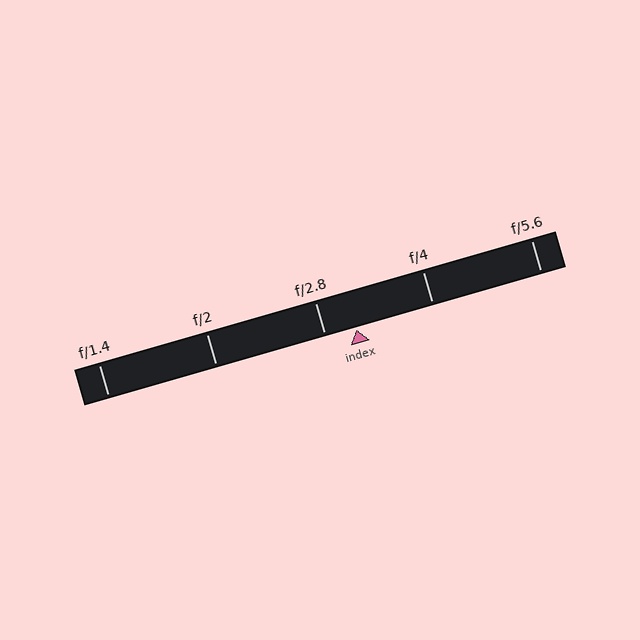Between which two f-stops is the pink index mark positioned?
The index mark is between f/2.8 and f/4.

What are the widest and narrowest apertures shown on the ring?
The widest aperture shown is f/1.4 and the narrowest is f/5.6.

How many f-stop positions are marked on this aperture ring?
There are 5 f-stop positions marked.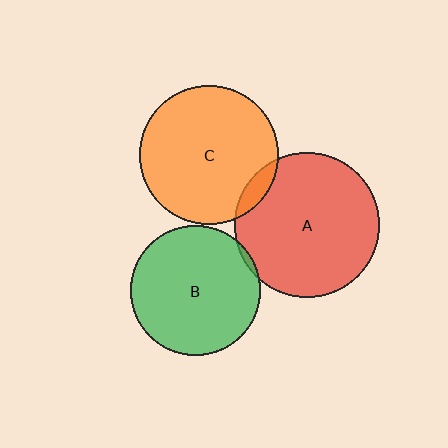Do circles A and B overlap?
Yes.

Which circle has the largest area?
Circle A (red).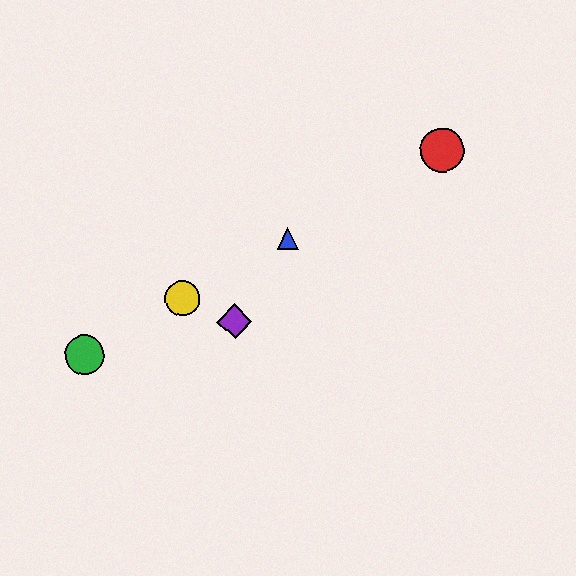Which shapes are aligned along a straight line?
The red circle, the blue triangle, the green circle, the yellow circle are aligned along a straight line.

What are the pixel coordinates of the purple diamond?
The purple diamond is at (234, 321).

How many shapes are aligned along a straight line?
4 shapes (the red circle, the blue triangle, the green circle, the yellow circle) are aligned along a straight line.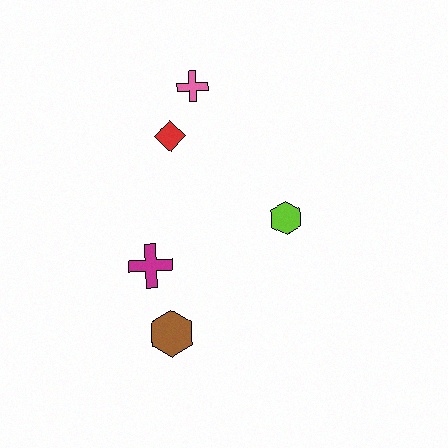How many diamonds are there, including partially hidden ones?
There is 1 diamond.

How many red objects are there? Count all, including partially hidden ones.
There is 1 red object.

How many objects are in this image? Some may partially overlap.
There are 5 objects.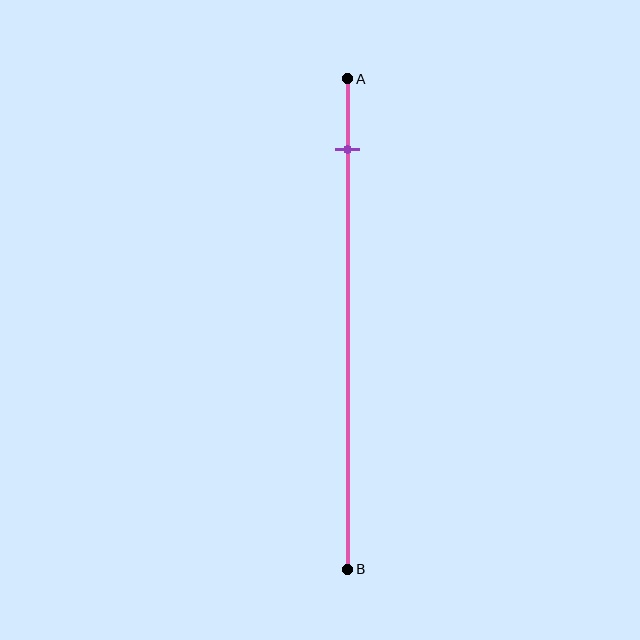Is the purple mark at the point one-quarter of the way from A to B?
No, the mark is at about 15% from A, not at the 25% one-quarter point.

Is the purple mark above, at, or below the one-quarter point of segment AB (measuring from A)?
The purple mark is above the one-quarter point of segment AB.